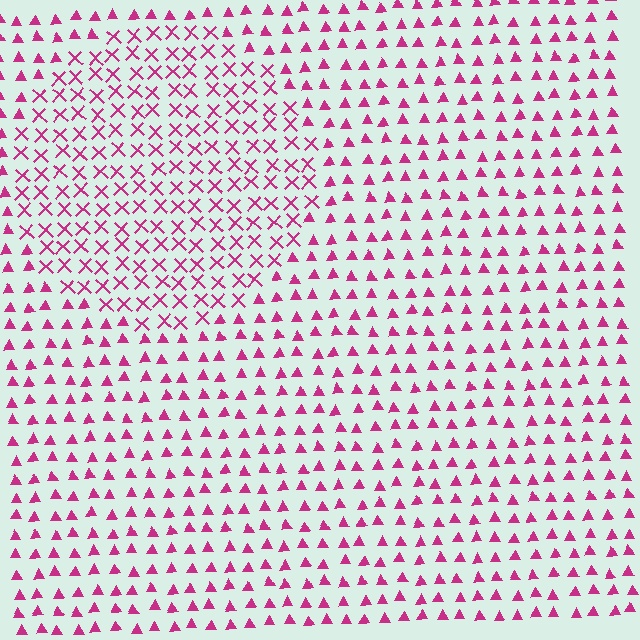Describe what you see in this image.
The image is filled with small magenta elements arranged in a uniform grid. A circle-shaped region contains X marks, while the surrounding area contains triangles. The boundary is defined purely by the change in element shape.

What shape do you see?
I see a circle.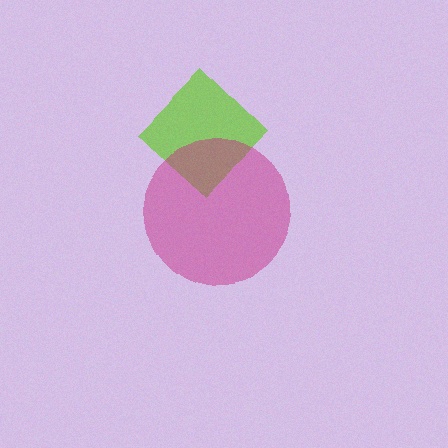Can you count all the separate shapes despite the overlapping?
Yes, there are 2 separate shapes.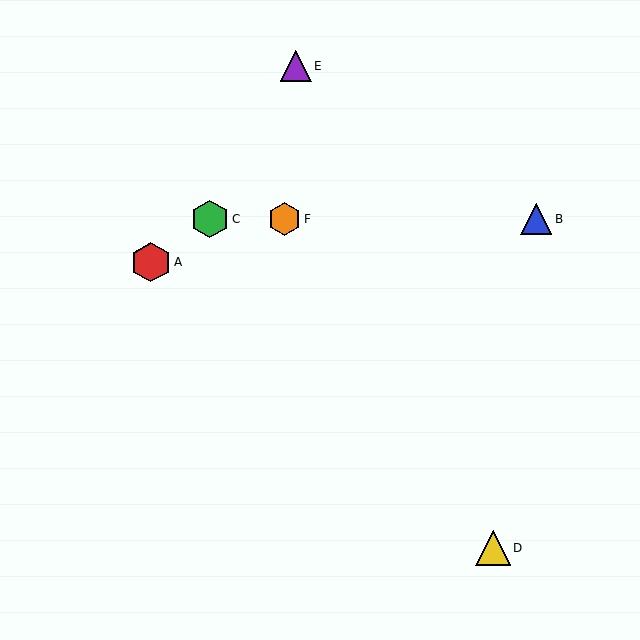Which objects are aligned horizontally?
Objects B, C, F are aligned horizontally.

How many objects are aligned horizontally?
3 objects (B, C, F) are aligned horizontally.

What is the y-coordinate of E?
Object E is at y≈66.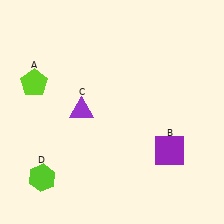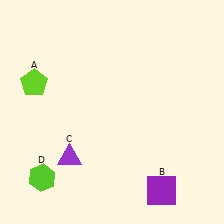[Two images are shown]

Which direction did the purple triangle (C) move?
The purple triangle (C) moved down.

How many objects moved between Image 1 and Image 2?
2 objects moved between the two images.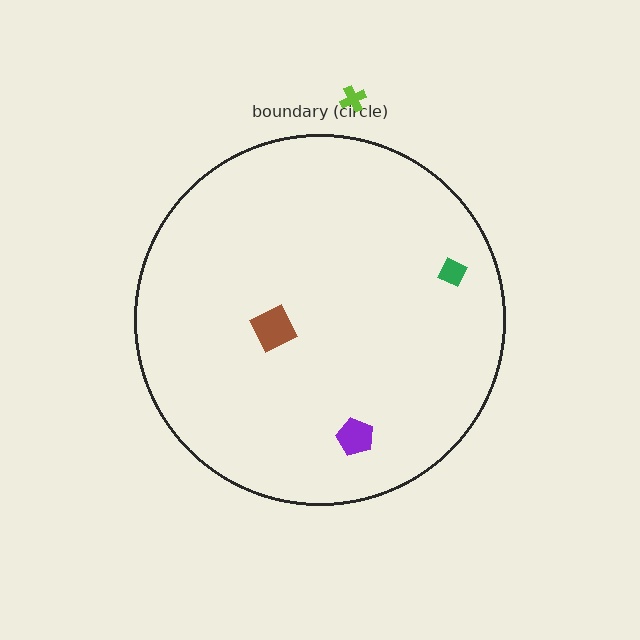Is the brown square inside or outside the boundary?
Inside.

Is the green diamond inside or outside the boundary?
Inside.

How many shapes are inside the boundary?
3 inside, 1 outside.